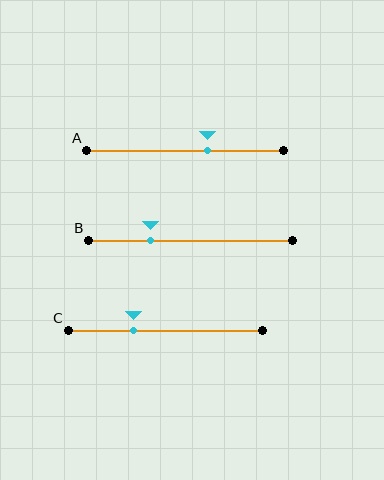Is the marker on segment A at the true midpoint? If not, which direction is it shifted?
No, the marker on segment A is shifted to the right by about 11% of the segment length.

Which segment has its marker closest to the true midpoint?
Segment A has its marker closest to the true midpoint.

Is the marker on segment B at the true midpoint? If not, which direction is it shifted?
No, the marker on segment B is shifted to the left by about 20% of the segment length.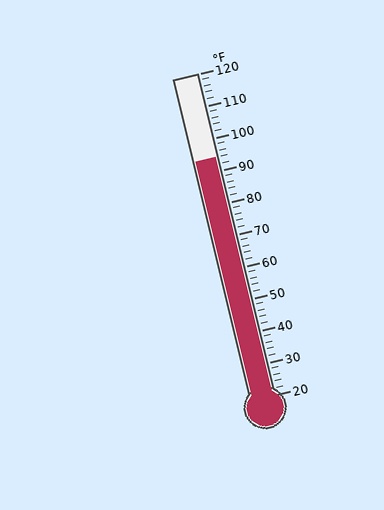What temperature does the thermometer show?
The thermometer shows approximately 94°F.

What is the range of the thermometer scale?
The thermometer scale ranges from 20°F to 120°F.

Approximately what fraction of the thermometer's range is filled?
The thermometer is filled to approximately 75% of its range.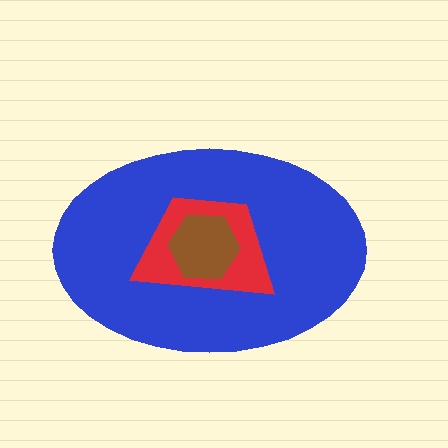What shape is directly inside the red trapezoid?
The brown hexagon.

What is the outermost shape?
The blue ellipse.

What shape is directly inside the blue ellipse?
The red trapezoid.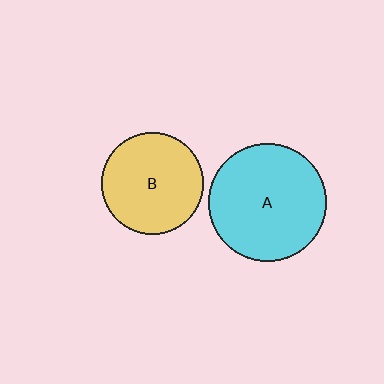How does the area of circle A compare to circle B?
Approximately 1.3 times.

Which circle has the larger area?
Circle A (cyan).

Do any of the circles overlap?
No, none of the circles overlap.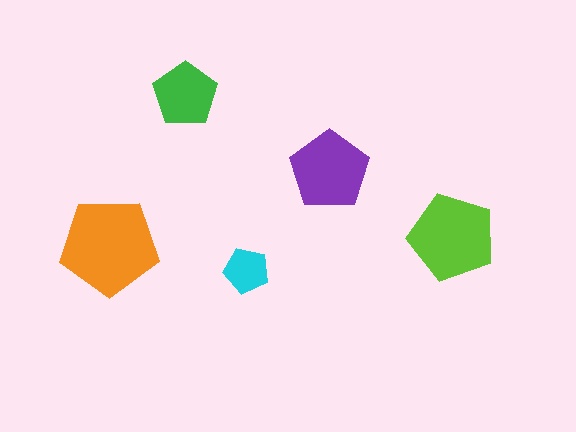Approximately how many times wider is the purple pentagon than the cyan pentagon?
About 1.5 times wider.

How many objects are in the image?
There are 5 objects in the image.